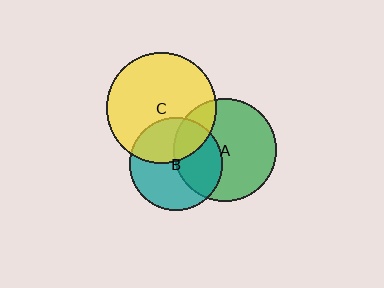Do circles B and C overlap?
Yes.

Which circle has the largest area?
Circle C (yellow).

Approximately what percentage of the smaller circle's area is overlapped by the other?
Approximately 40%.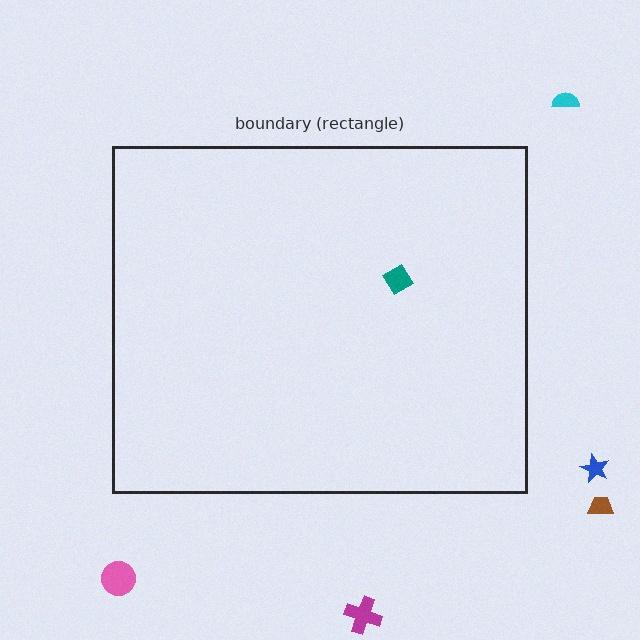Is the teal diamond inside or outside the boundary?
Inside.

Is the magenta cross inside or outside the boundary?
Outside.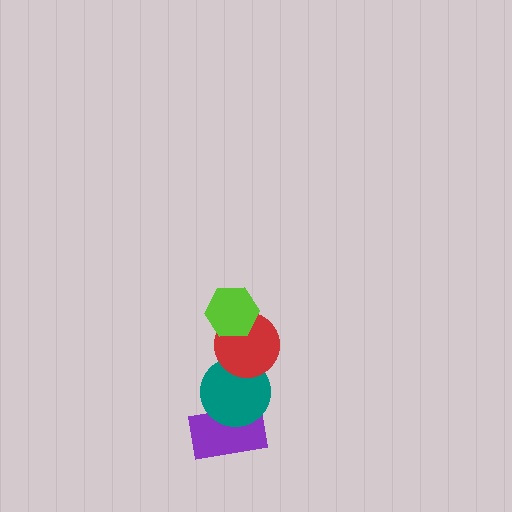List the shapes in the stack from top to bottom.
From top to bottom: the lime hexagon, the red circle, the teal circle, the purple rectangle.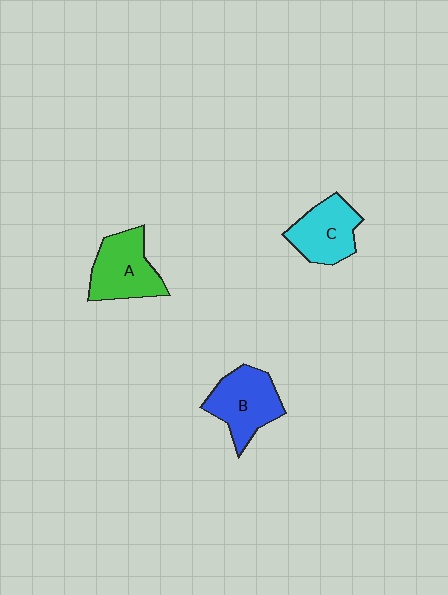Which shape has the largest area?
Shape B (blue).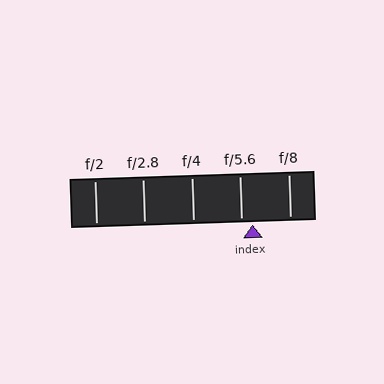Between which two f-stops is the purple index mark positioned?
The index mark is between f/5.6 and f/8.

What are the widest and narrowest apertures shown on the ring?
The widest aperture shown is f/2 and the narrowest is f/8.